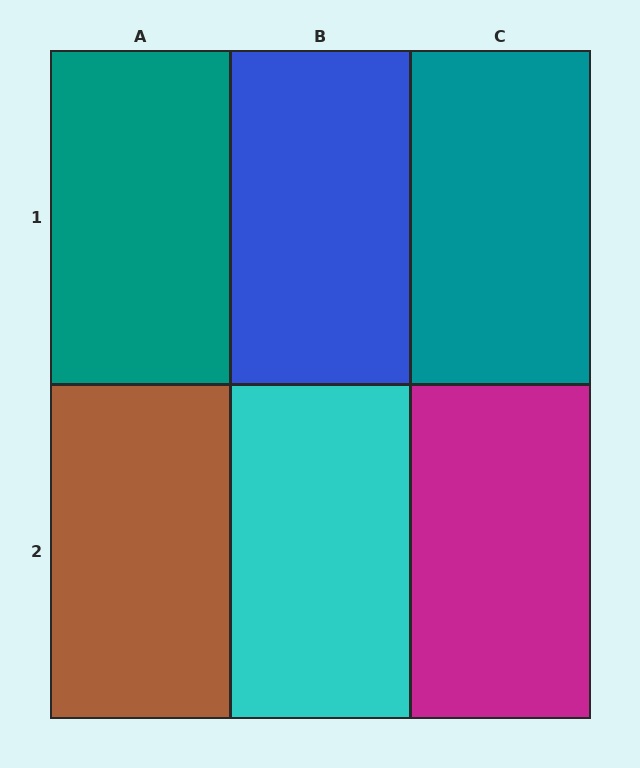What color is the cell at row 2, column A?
Brown.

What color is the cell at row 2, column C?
Magenta.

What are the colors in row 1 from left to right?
Teal, blue, teal.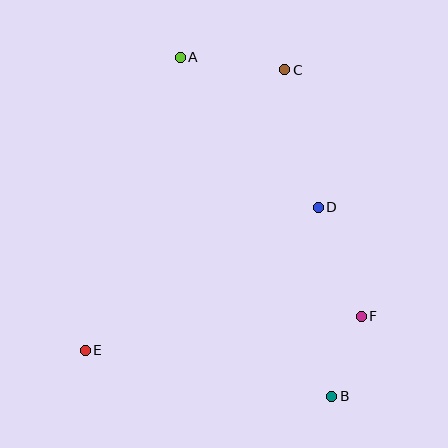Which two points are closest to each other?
Points B and F are closest to each other.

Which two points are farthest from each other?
Points A and B are farthest from each other.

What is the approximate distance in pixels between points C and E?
The distance between C and E is approximately 344 pixels.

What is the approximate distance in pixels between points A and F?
The distance between A and F is approximately 316 pixels.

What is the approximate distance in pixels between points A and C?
The distance between A and C is approximately 105 pixels.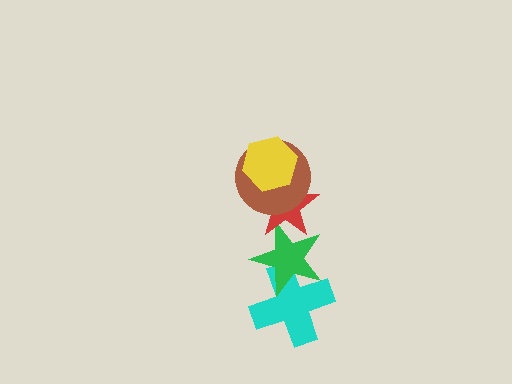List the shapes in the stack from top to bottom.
From top to bottom: the yellow hexagon, the brown circle, the red star, the green star, the cyan cross.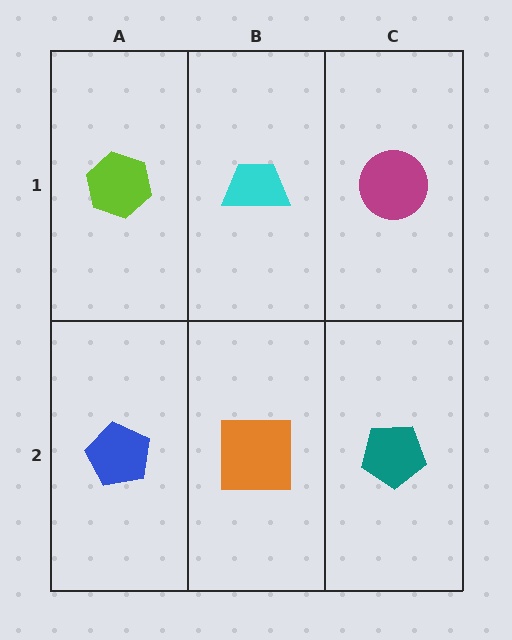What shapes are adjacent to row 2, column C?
A magenta circle (row 1, column C), an orange square (row 2, column B).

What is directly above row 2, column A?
A lime hexagon.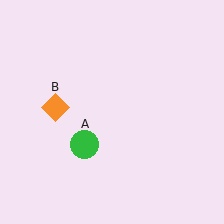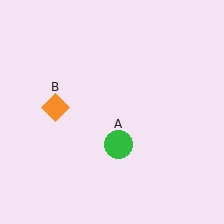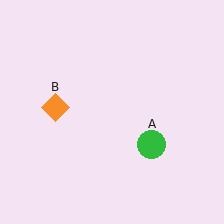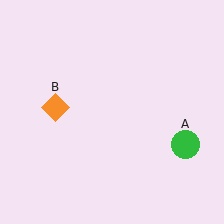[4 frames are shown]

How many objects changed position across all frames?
1 object changed position: green circle (object A).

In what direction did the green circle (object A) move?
The green circle (object A) moved right.